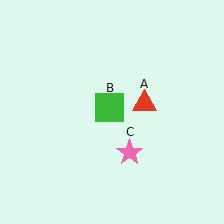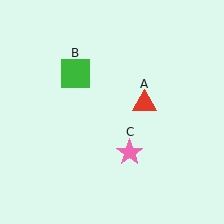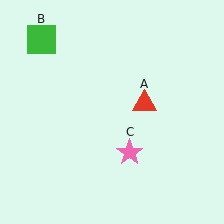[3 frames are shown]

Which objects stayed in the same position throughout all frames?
Red triangle (object A) and pink star (object C) remained stationary.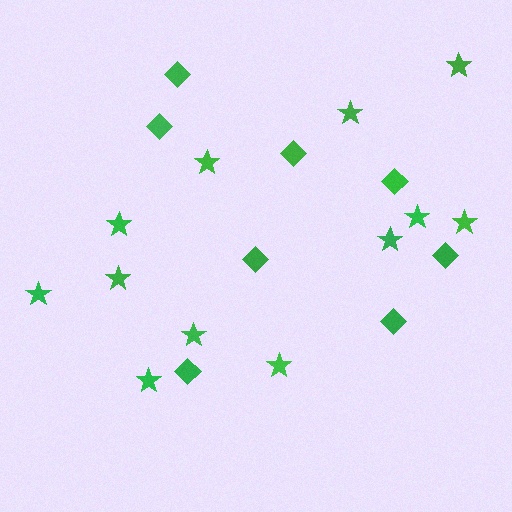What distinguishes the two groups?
There are 2 groups: one group of stars (12) and one group of diamonds (8).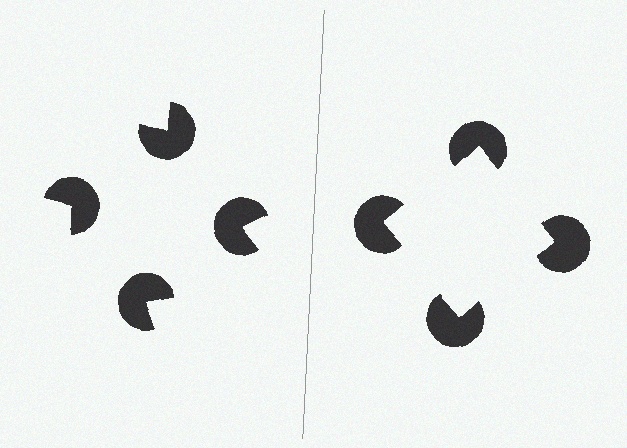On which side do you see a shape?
An illusory square appears on the right side. On the left side the wedge cuts are rotated, so no coherent shape forms.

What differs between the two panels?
The pac-man discs are positioned identically on both sides; only the wedge orientations differ. On the right they align to a square; on the left they are misaligned.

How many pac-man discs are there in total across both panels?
8 — 4 on each side.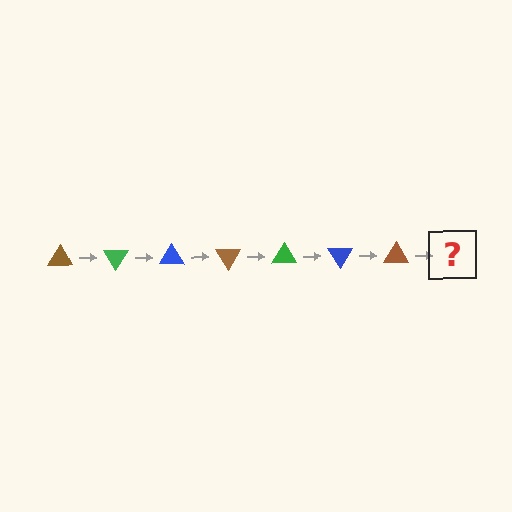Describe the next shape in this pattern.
It should be a green triangle, rotated 420 degrees from the start.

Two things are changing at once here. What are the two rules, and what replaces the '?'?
The two rules are that it rotates 60 degrees each step and the color cycles through brown, green, and blue. The '?' should be a green triangle, rotated 420 degrees from the start.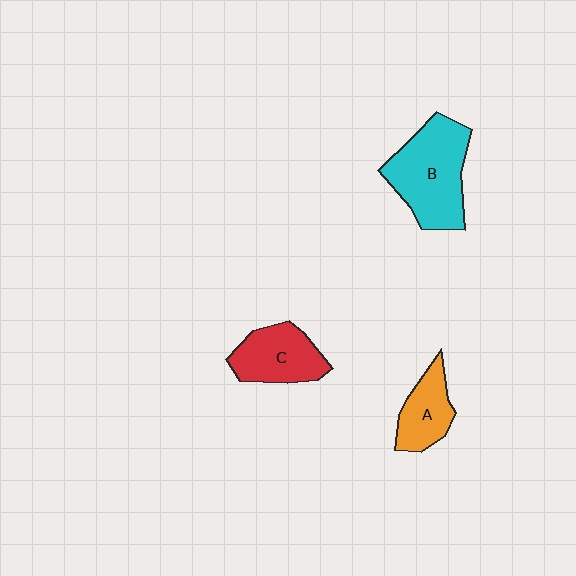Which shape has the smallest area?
Shape A (orange).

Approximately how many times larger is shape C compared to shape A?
Approximately 1.3 times.